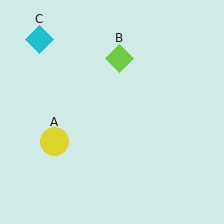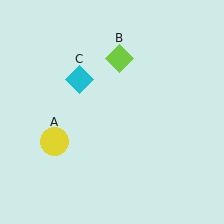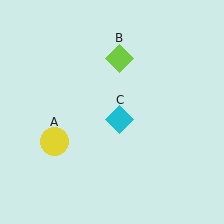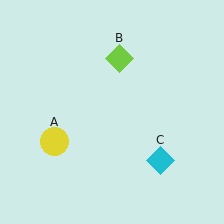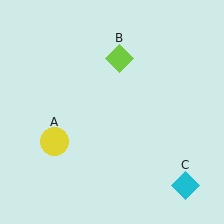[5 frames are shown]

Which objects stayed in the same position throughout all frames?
Yellow circle (object A) and lime diamond (object B) remained stationary.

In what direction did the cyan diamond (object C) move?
The cyan diamond (object C) moved down and to the right.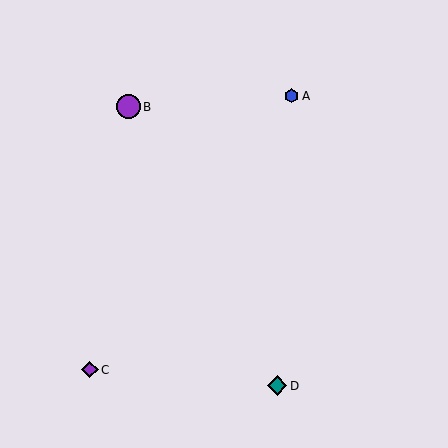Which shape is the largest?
The purple circle (labeled B) is the largest.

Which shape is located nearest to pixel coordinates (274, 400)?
The teal diamond (labeled D) at (277, 386) is nearest to that location.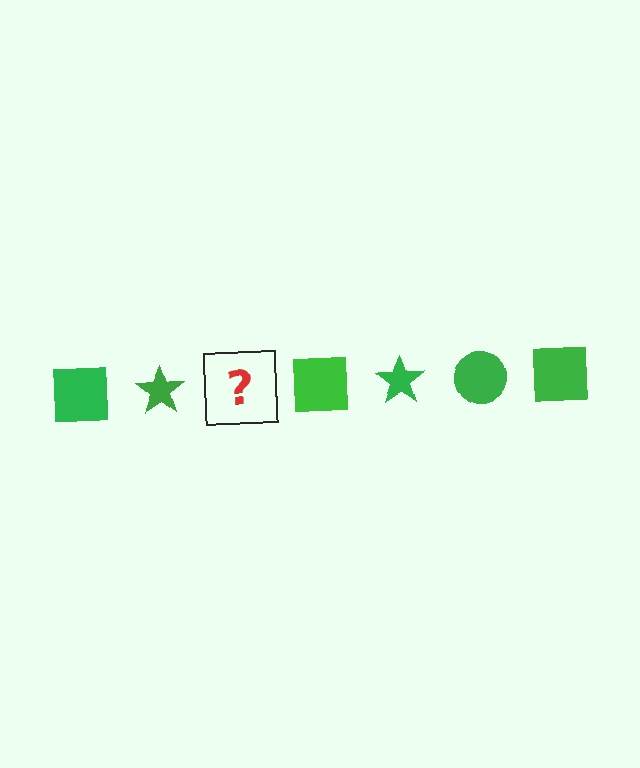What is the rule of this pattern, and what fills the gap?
The rule is that the pattern cycles through square, star, circle shapes in green. The gap should be filled with a green circle.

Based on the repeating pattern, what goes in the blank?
The blank should be a green circle.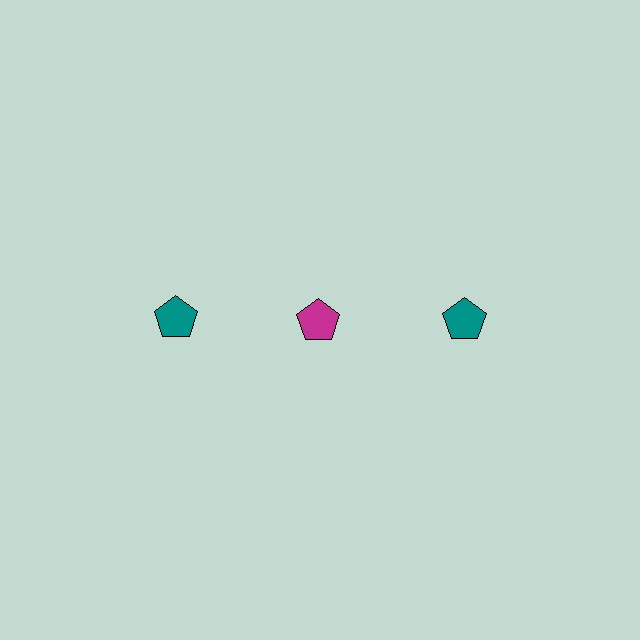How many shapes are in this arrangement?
There are 3 shapes arranged in a grid pattern.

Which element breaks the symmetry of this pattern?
The magenta pentagon in the top row, second from left column breaks the symmetry. All other shapes are teal pentagons.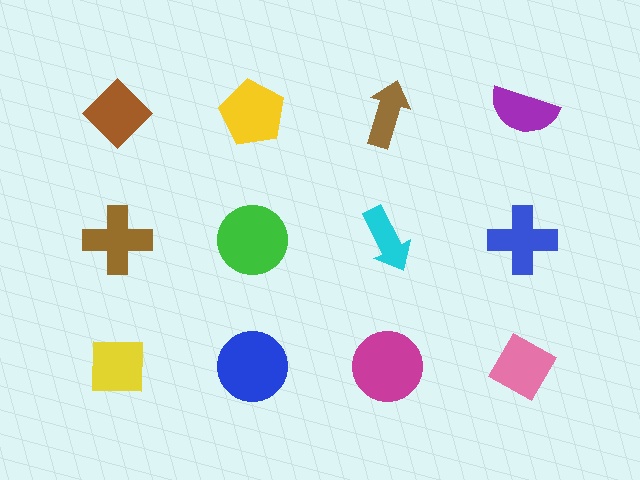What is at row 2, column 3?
A cyan arrow.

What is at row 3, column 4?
A pink diamond.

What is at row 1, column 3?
A brown arrow.